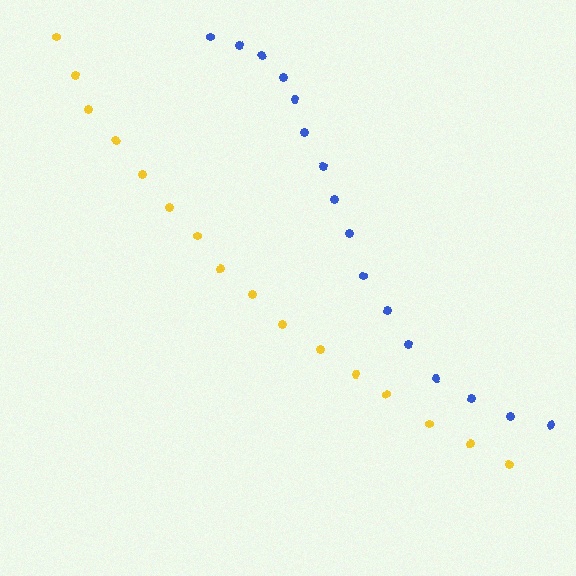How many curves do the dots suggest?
There are 2 distinct paths.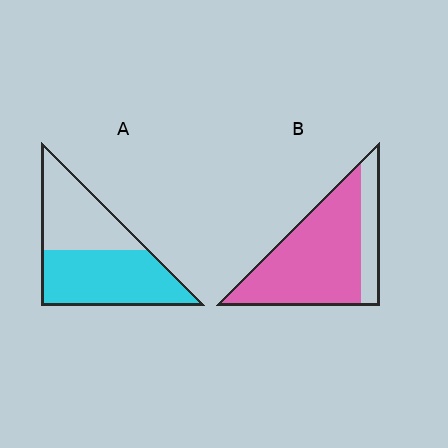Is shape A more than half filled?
Yes.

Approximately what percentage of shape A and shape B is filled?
A is approximately 55% and B is approximately 80%.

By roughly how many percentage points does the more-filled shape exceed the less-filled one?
By roughly 20 percentage points (B over A).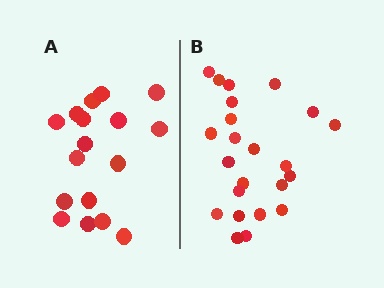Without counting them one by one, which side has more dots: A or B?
Region B (the right region) has more dots.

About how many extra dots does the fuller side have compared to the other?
Region B has about 6 more dots than region A.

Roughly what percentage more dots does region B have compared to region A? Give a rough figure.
About 35% more.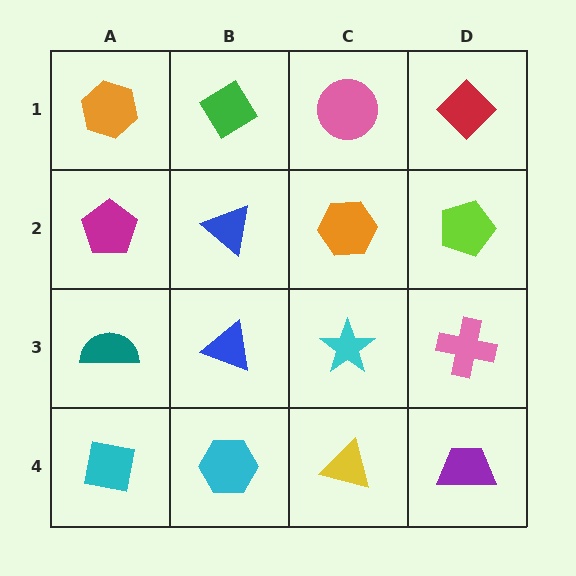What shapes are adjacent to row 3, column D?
A lime pentagon (row 2, column D), a purple trapezoid (row 4, column D), a cyan star (row 3, column C).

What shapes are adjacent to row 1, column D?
A lime pentagon (row 2, column D), a pink circle (row 1, column C).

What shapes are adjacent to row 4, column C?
A cyan star (row 3, column C), a cyan hexagon (row 4, column B), a purple trapezoid (row 4, column D).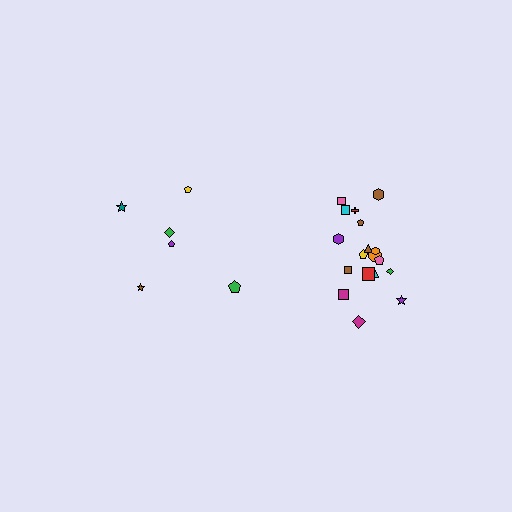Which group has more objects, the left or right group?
The right group.